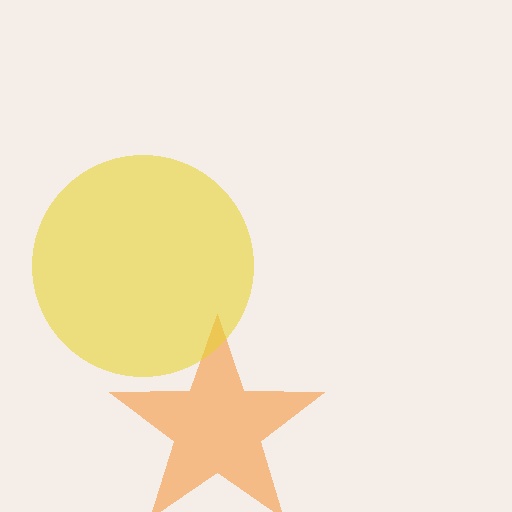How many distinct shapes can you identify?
There are 2 distinct shapes: an orange star, a yellow circle.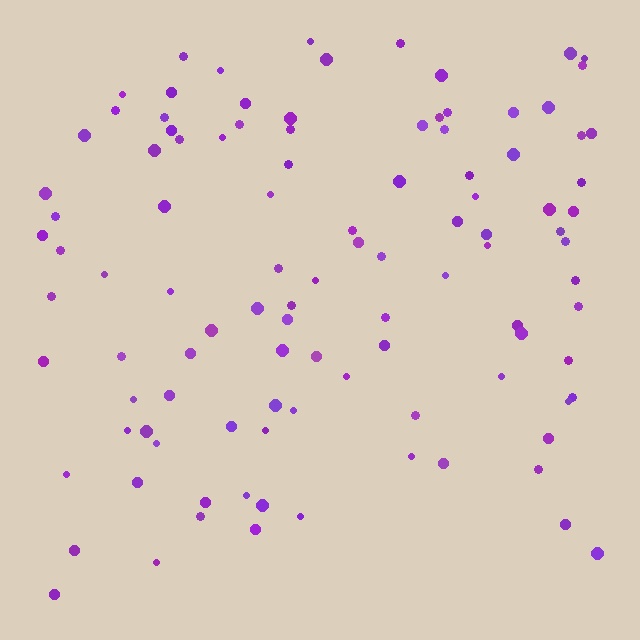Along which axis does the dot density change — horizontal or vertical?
Vertical.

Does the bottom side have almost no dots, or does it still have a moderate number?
Still a moderate number, just noticeably fewer than the top.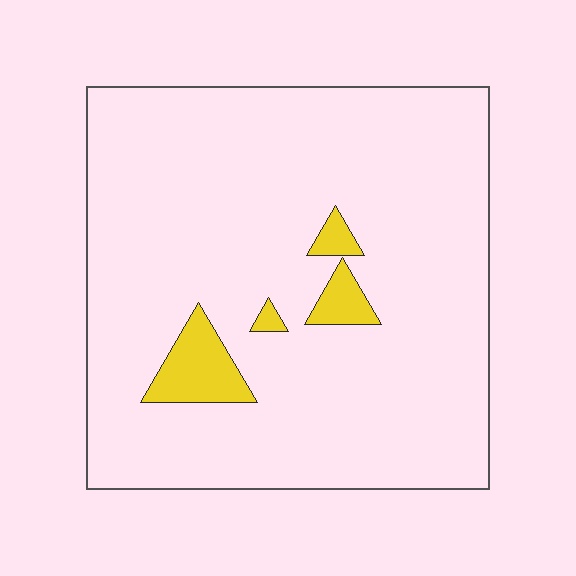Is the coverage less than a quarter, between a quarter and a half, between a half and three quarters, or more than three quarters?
Less than a quarter.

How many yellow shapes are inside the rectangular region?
4.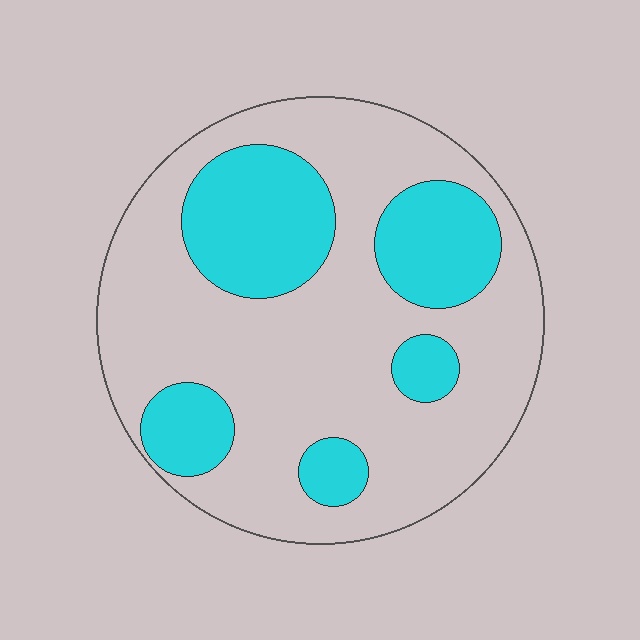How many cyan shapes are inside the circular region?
5.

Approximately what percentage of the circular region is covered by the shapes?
Approximately 30%.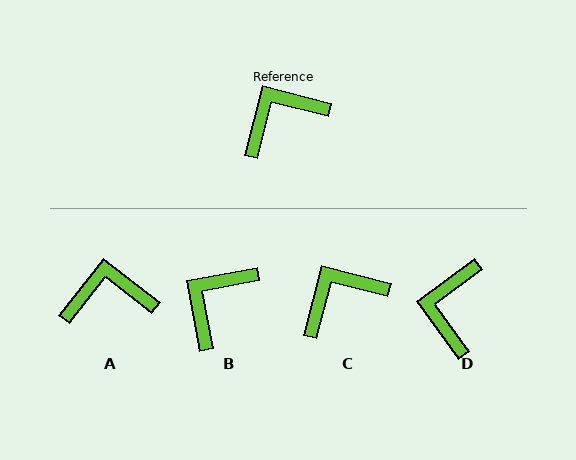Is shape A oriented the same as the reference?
No, it is off by about 23 degrees.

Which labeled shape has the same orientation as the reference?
C.